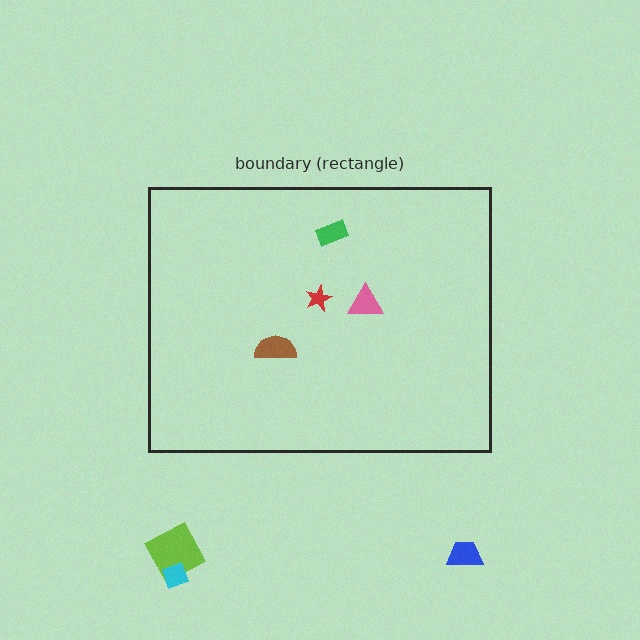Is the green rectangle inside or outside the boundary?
Inside.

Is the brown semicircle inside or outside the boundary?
Inside.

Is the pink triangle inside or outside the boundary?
Inside.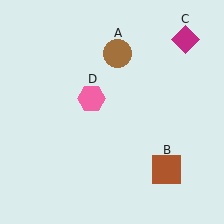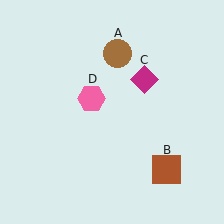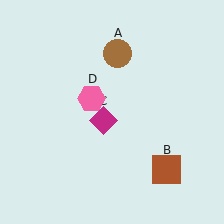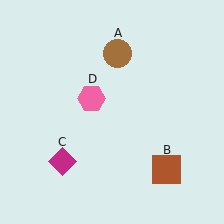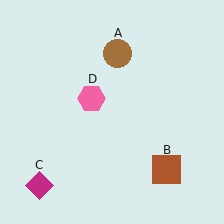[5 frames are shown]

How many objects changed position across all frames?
1 object changed position: magenta diamond (object C).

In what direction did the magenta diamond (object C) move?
The magenta diamond (object C) moved down and to the left.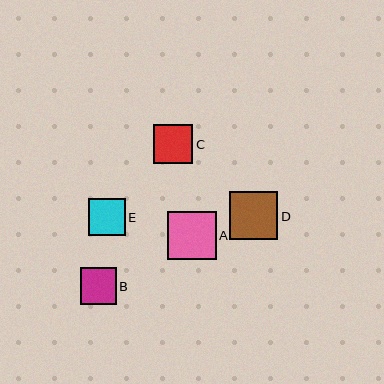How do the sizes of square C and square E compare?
Square C and square E are approximately the same size.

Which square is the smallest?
Square B is the smallest with a size of approximately 36 pixels.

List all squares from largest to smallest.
From largest to smallest: D, A, C, E, B.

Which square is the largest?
Square D is the largest with a size of approximately 49 pixels.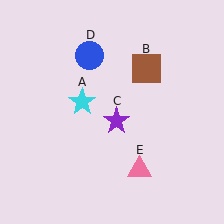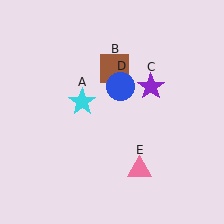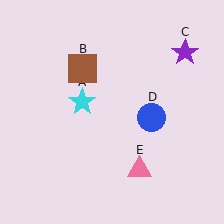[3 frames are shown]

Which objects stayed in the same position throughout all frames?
Cyan star (object A) and pink triangle (object E) remained stationary.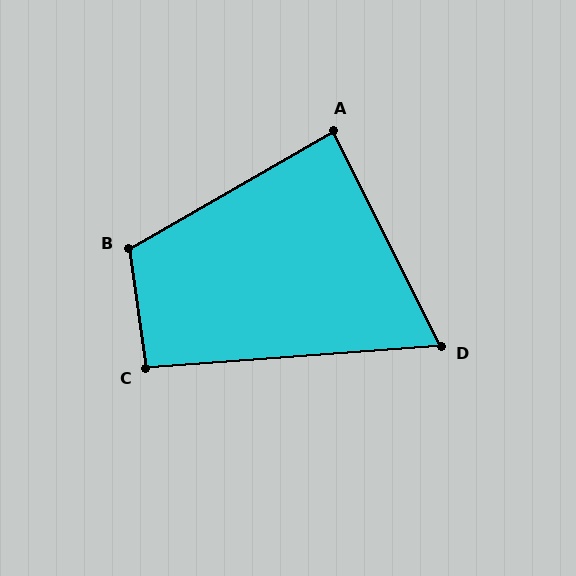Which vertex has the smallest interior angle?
D, at approximately 68 degrees.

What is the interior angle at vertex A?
Approximately 86 degrees (approximately right).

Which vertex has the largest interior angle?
B, at approximately 112 degrees.